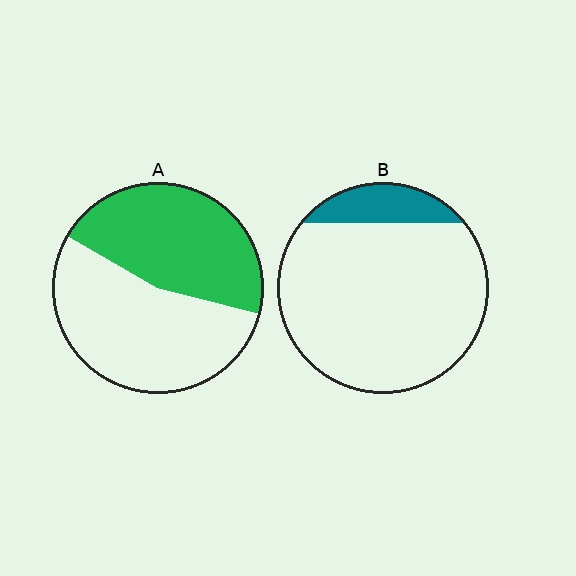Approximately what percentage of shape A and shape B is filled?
A is approximately 45% and B is approximately 15%.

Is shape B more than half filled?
No.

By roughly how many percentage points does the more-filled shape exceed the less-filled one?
By roughly 30 percentage points (A over B).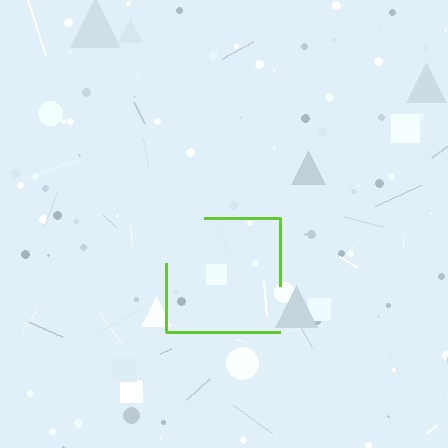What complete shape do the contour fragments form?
The contour fragments form a square.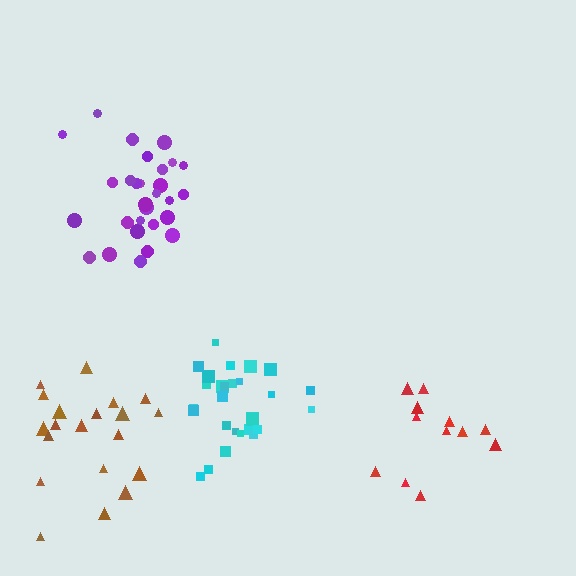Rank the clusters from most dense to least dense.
cyan, purple, red, brown.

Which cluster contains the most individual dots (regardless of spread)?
Purple (29).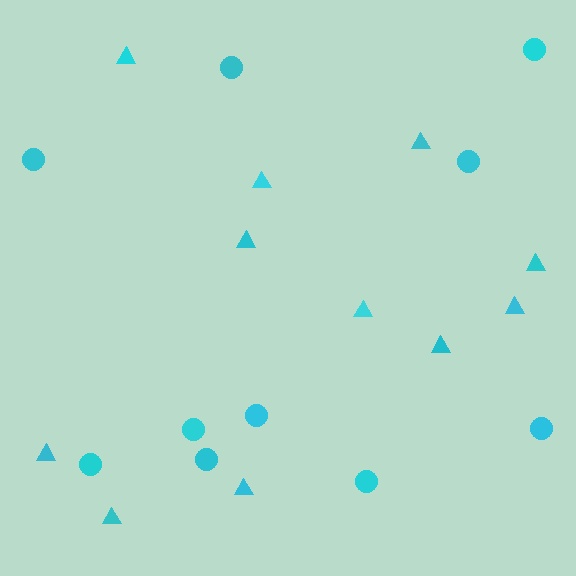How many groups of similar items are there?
There are 2 groups: one group of triangles (11) and one group of circles (10).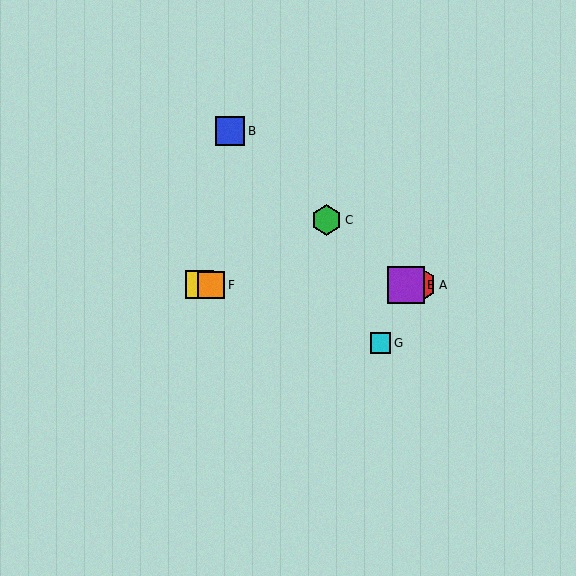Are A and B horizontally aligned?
No, A is at y≈285 and B is at y≈131.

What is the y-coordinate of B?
Object B is at y≈131.